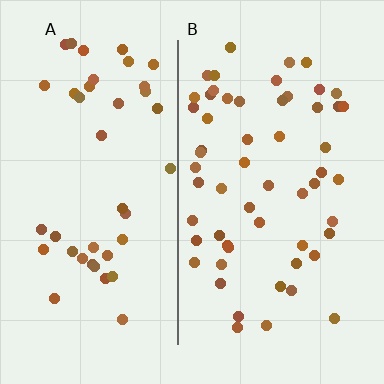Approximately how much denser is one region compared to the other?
Approximately 1.4× — region B over region A.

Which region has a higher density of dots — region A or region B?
B (the right).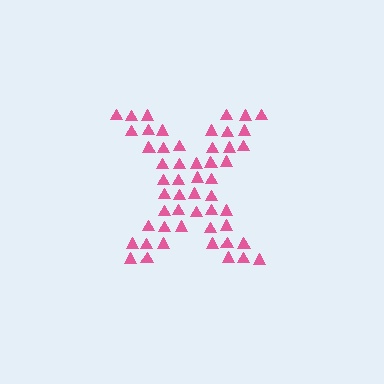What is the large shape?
The large shape is the letter X.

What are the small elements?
The small elements are triangles.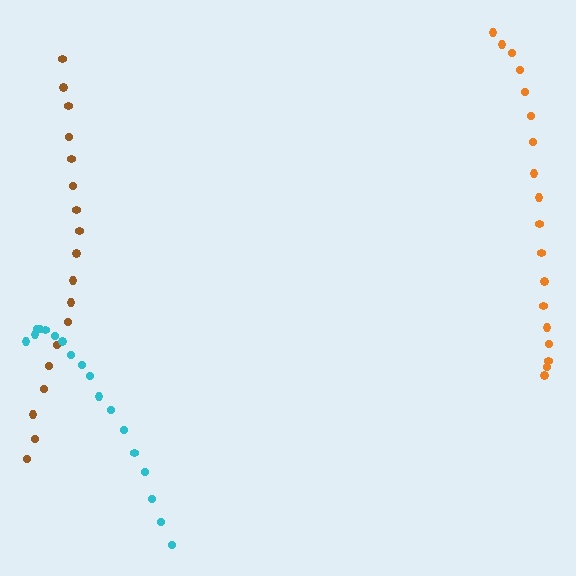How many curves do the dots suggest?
There are 3 distinct paths.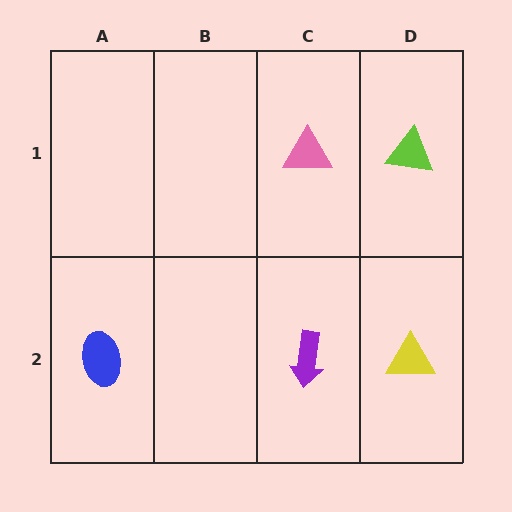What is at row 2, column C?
A purple arrow.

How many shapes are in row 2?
3 shapes.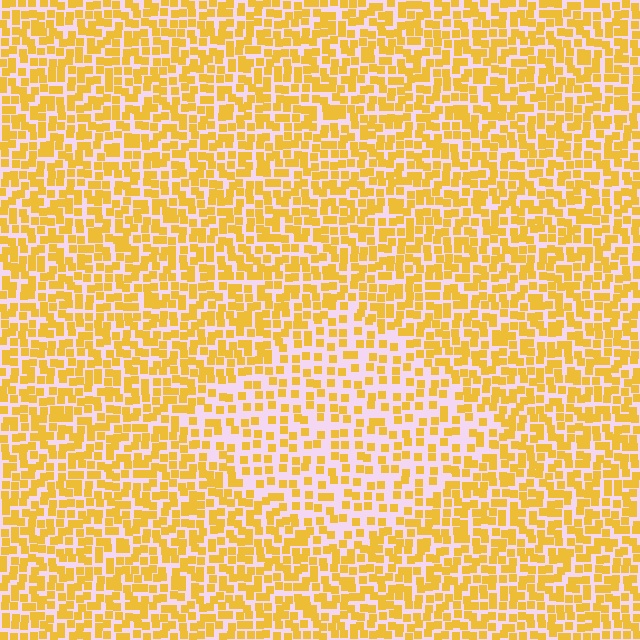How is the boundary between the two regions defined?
The boundary is defined by a change in element density (approximately 1.8x ratio). All elements are the same color, size, and shape.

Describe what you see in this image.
The image contains small yellow elements arranged at two different densities. A diamond-shaped region is visible where the elements are less densely packed than the surrounding area.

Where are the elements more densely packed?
The elements are more densely packed outside the diamond boundary.